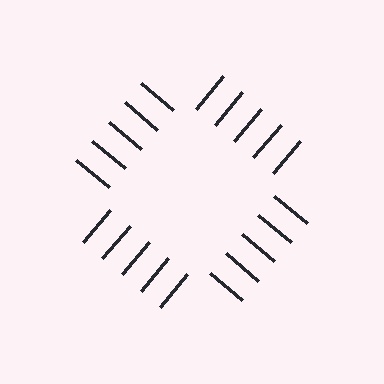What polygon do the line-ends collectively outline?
An illusory square — the line segments terminate on its edges but no continuous stroke is drawn.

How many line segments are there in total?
20 — 5 along each of the 4 edges.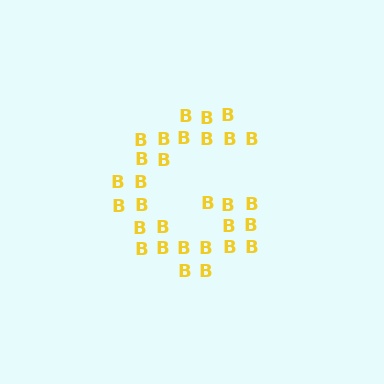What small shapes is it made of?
It is made of small letter B's.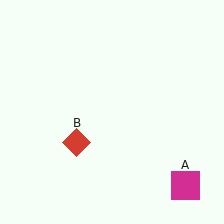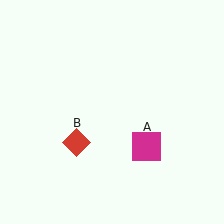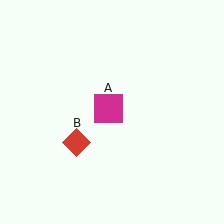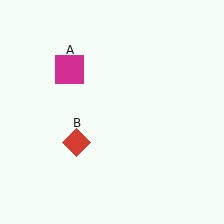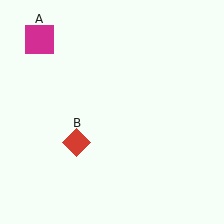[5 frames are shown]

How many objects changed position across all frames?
1 object changed position: magenta square (object A).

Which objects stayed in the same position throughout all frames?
Red diamond (object B) remained stationary.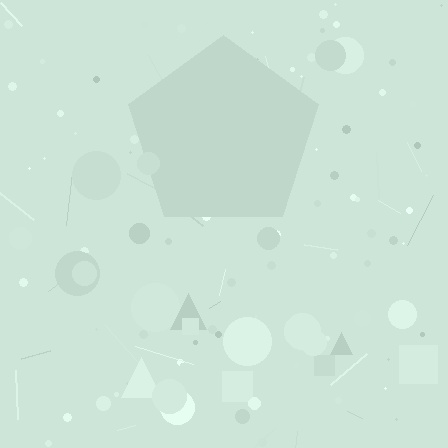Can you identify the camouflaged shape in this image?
The camouflaged shape is a pentagon.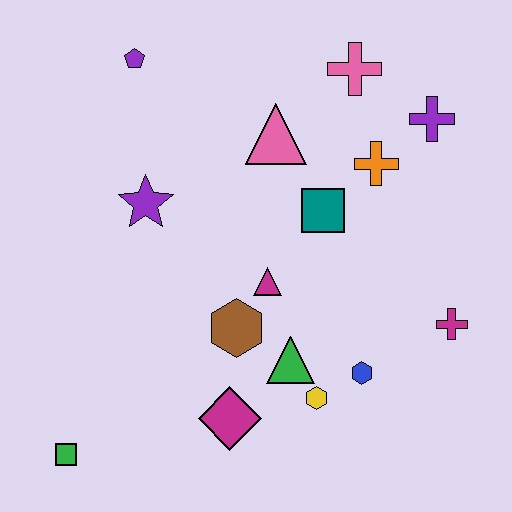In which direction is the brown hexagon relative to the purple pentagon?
The brown hexagon is below the purple pentagon.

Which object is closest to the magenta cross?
The blue hexagon is closest to the magenta cross.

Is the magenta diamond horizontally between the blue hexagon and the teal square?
No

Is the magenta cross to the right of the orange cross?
Yes